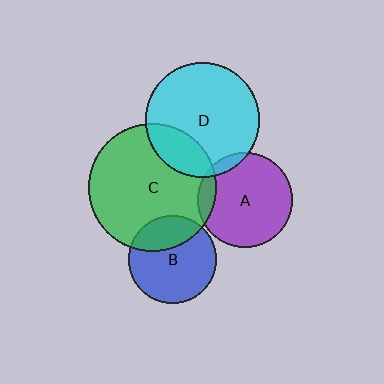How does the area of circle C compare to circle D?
Approximately 1.3 times.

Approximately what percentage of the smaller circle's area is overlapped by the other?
Approximately 5%.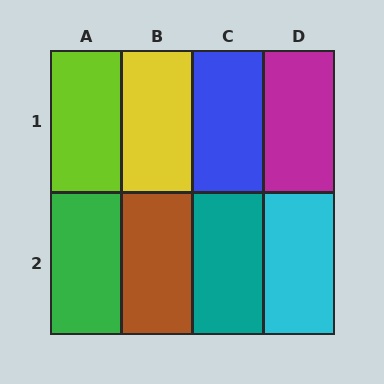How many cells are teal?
1 cell is teal.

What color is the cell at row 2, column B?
Brown.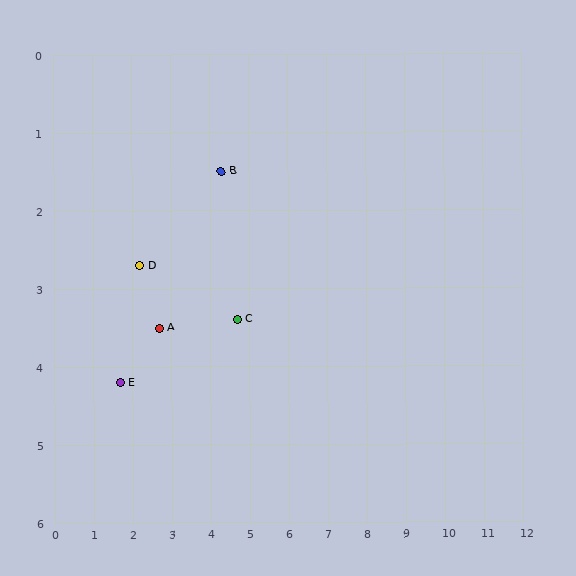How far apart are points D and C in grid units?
Points D and C are about 2.6 grid units apart.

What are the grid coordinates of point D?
Point D is at approximately (2.2, 2.7).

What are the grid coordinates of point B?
Point B is at approximately (4.3, 1.5).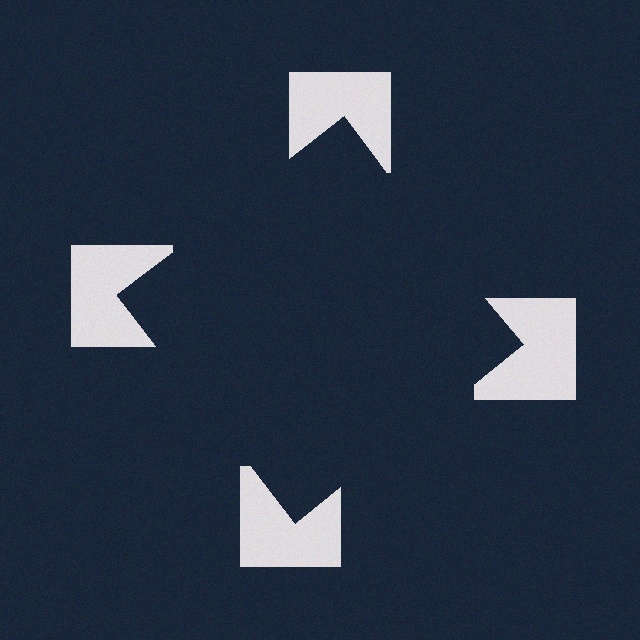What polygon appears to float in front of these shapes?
An illusory square — its edges are inferred from the aligned wedge cuts in the notched squares, not physically drawn.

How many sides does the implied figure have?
4 sides.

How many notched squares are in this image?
There are 4 — one at each vertex of the illusory square.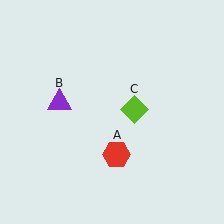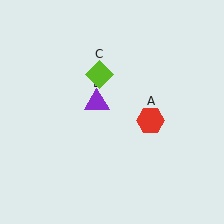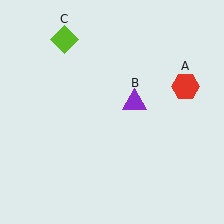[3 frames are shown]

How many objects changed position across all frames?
3 objects changed position: red hexagon (object A), purple triangle (object B), lime diamond (object C).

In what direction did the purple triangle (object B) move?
The purple triangle (object B) moved right.